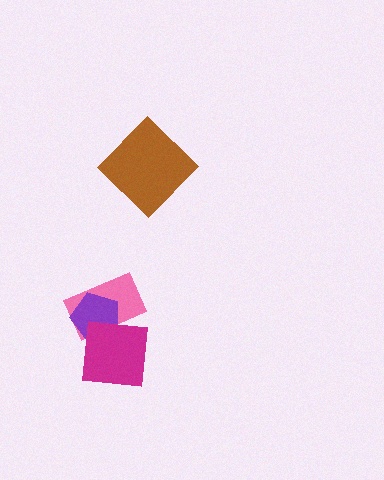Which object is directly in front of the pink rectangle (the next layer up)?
The purple pentagon is directly in front of the pink rectangle.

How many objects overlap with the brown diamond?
0 objects overlap with the brown diamond.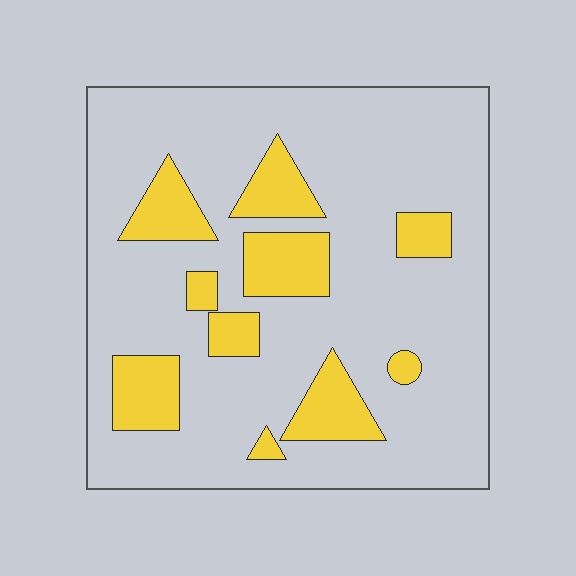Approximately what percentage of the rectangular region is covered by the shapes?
Approximately 20%.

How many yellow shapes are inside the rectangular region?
10.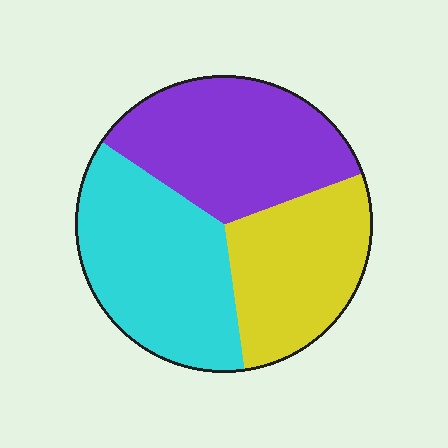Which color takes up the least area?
Yellow, at roughly 30%.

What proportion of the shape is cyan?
Cyan covers 37% of the shape.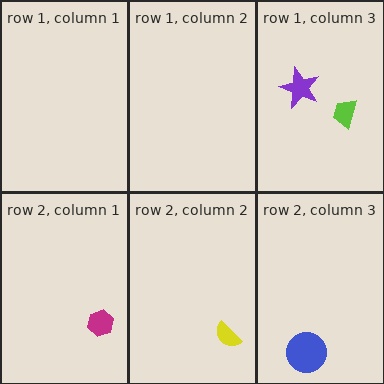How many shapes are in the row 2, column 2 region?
1.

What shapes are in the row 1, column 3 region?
The purple star, the lime trapezoid.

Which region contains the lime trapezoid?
The row 1, column 3 region.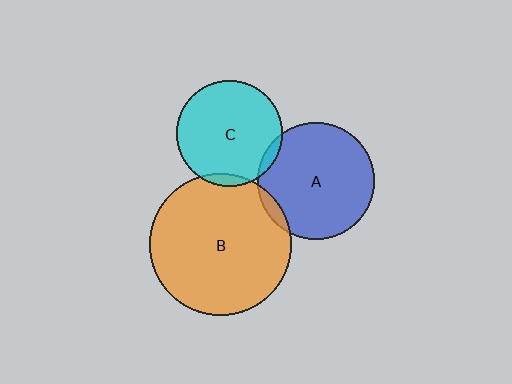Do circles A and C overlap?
Yes.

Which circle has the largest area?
Circle B (orange).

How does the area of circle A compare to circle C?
Approximately 1.2 times.